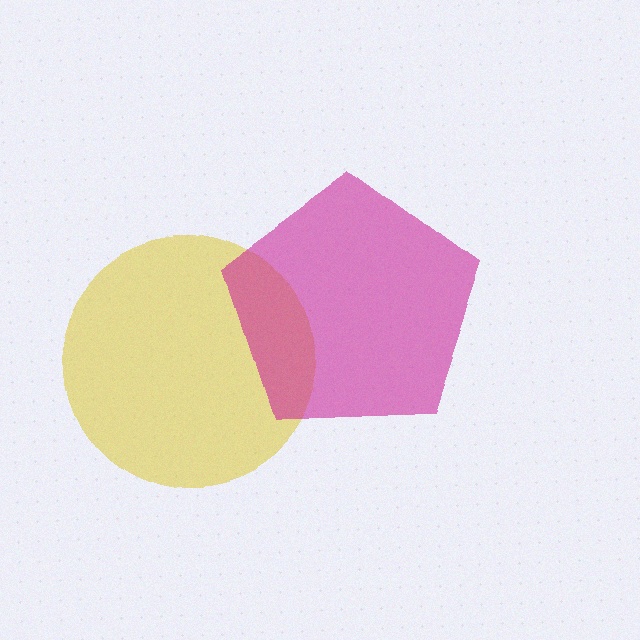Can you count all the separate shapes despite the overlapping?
Yes, there are 2 separate shapes.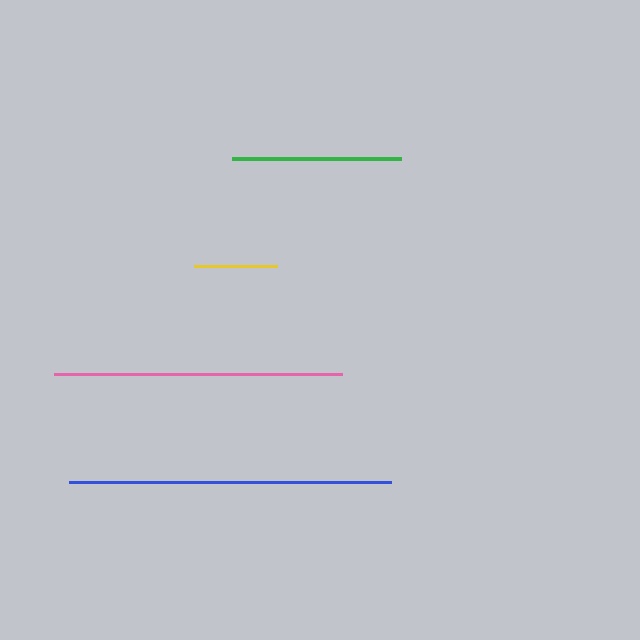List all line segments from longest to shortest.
From longest to shortest: blue, pink, green, yellow.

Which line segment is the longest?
The blue line is the longest at approximately 323 pixels.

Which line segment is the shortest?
The yellow line is the shortest at approximately 83 pixels.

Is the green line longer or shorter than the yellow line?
The green line is longer than the yellow line.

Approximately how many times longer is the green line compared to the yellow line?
The green line is approximately 2.0 times the length of the yellow line.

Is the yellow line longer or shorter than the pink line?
The pink line is longer than the yellow line.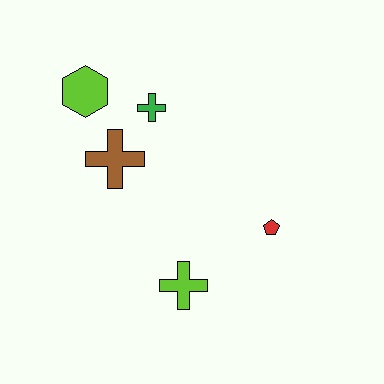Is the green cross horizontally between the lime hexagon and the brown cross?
No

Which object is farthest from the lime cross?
The lime hexagon is farthest from the lime cross.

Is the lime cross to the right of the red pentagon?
No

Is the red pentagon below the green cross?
Yes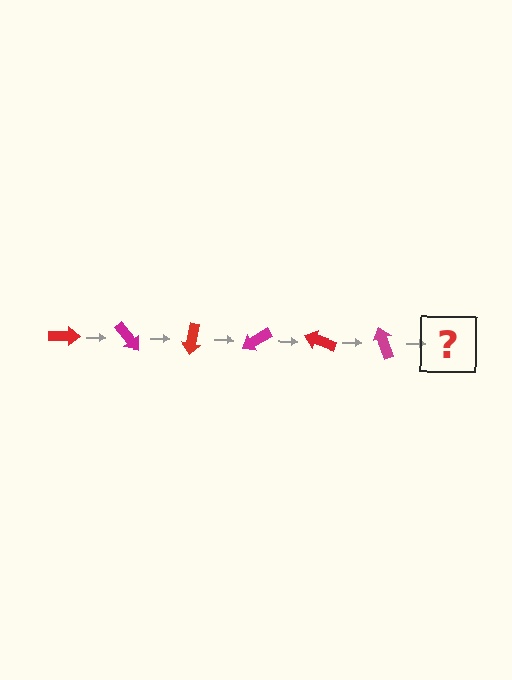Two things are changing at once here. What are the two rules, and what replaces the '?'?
The two rules are that it rotates 50 degrees each step and the color cycles through red and magenta. The '?' should be a red arrow, rotated 300 degrees from the start.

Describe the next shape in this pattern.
It should be a red arrow, rotated 300 degrees from the start.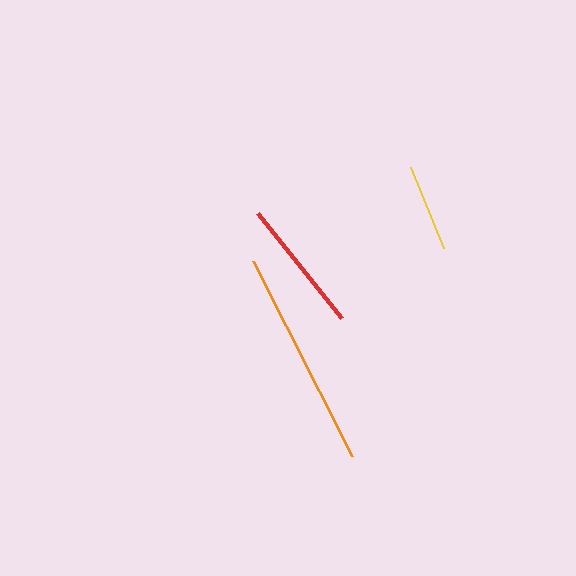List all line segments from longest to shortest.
From longest to shortest: orange, red, yellow.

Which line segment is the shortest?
The yellow line is the shortest at approximately 87 pixels.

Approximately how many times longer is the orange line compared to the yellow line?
The orange line is approximately 2.5 times the length of the yellow line.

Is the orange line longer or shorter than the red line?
The orange line is longer than the red line.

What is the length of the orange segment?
The orange segment is approximately 219 pixels long.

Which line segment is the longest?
The orange line is the longest at approximately 219 pixels.